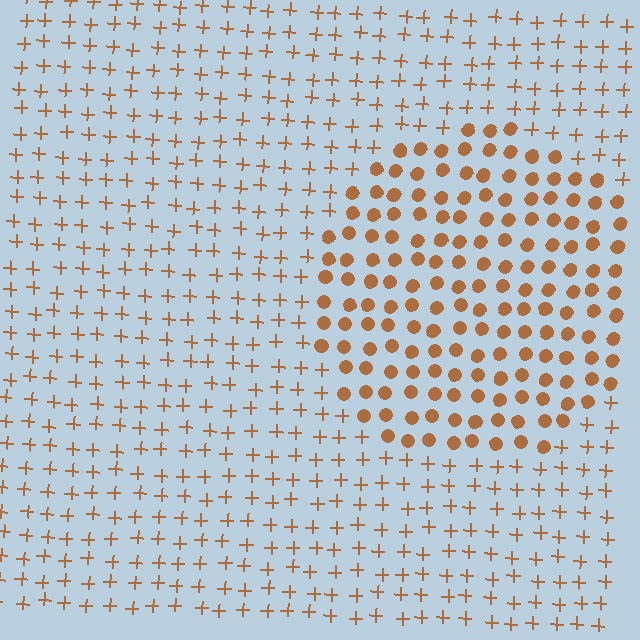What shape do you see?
I see a circle.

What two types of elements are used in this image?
The image uses circles inside the circle region and plus signs outside it.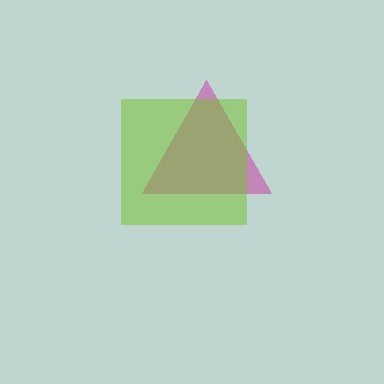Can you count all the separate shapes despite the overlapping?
Yes, there are 2 separate shapes.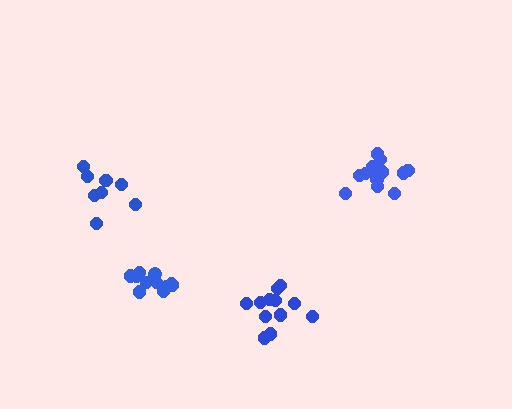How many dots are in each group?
Group 1: 8 dots, Group 2: 11 dots, Group 3: 12 dots, Group 4: 13 dots (44 total).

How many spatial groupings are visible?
There are 4 spatial groupings.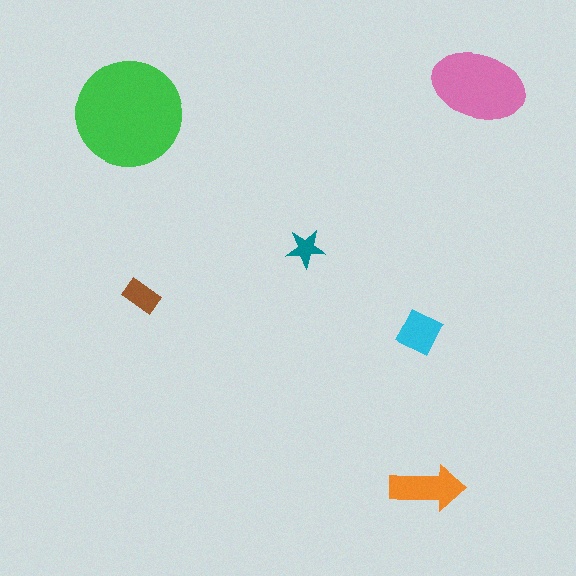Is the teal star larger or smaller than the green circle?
Smaller.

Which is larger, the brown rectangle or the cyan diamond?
The cyan diamond.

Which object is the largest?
The green circle.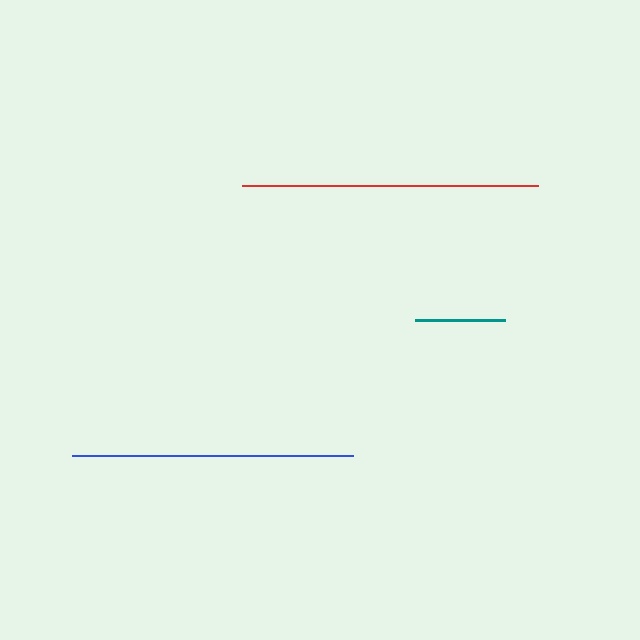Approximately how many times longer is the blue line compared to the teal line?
The blue line is approximately 3.1 times the length of the teal line.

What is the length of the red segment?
The red segment is approximately 296 pixels long.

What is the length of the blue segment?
The blue segment is approximately 281 pixels long.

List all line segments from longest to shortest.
From longest to shortest: red, blue, teal.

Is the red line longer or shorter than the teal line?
The red line is longer than the teal line.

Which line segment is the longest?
The red line is the longest at approximately 296 pixels.